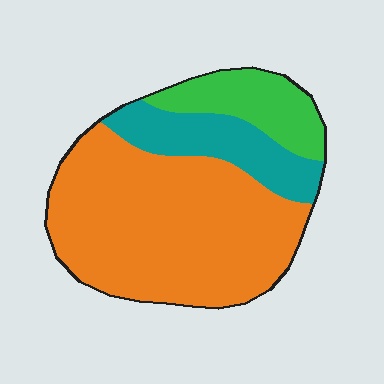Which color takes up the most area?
Orange, at roughly 65%.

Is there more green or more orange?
Orange.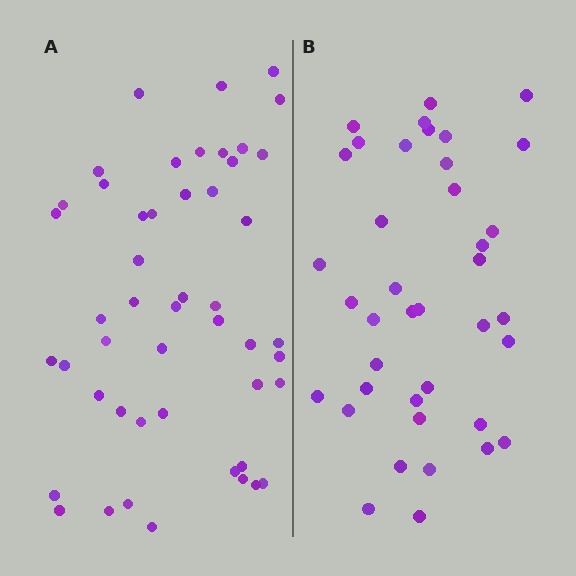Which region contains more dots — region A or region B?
Region A (the left region) has more dots.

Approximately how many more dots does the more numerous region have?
Region A has roughly 10 or so more dots than region B.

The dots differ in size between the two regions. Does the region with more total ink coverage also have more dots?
No. Region B has more total ink coverage because its dots are larger, but region A actually contains more individual dots. Total area can be misleading — the number of items is what matters here.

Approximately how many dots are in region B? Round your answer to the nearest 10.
About 40 dots. (The exact count is 39, which rounds to 40.)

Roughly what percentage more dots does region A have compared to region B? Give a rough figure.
About 25% more.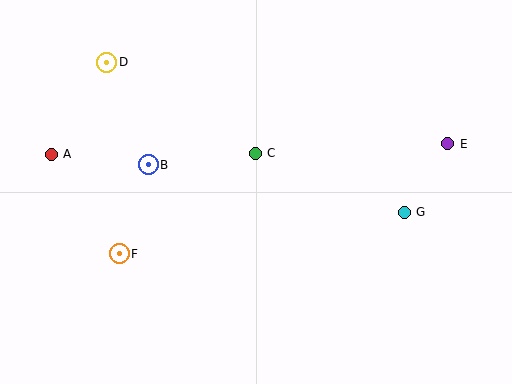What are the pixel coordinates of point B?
Point B is at (148, 165).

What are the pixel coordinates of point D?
Point D is at (107, 62).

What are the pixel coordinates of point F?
Point F is at (119, 254).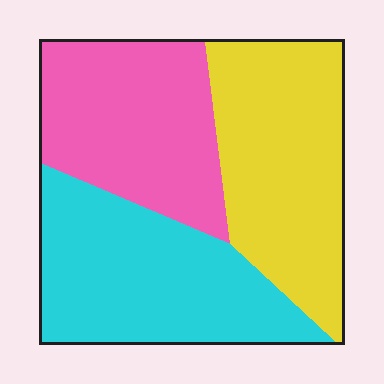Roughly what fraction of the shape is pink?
Pink covers around 30% of the shape.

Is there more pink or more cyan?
Cyan.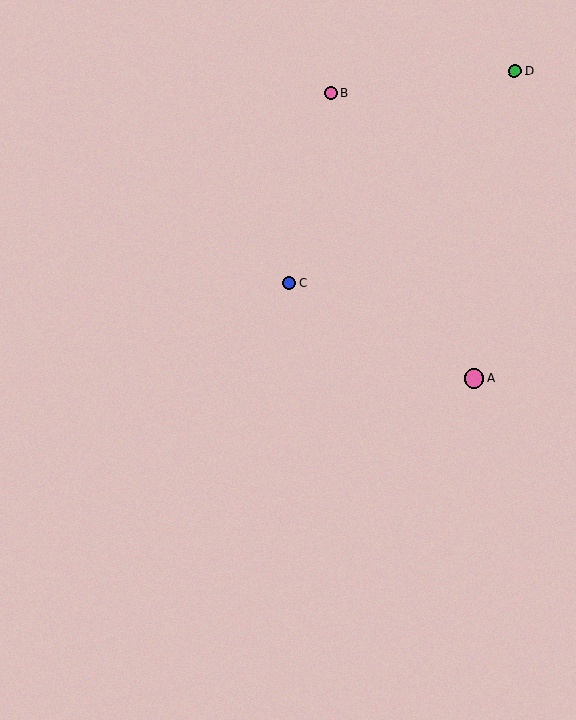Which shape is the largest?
The pink circle (labeled A) is the largest.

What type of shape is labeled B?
Shape B is a pink circle.